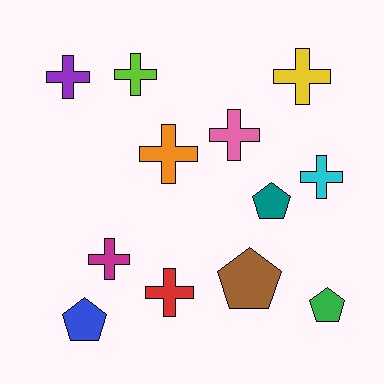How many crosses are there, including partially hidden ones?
There are 8 crosses.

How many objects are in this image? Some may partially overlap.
There are 12 objects.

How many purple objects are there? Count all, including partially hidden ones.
There is 1 purple object.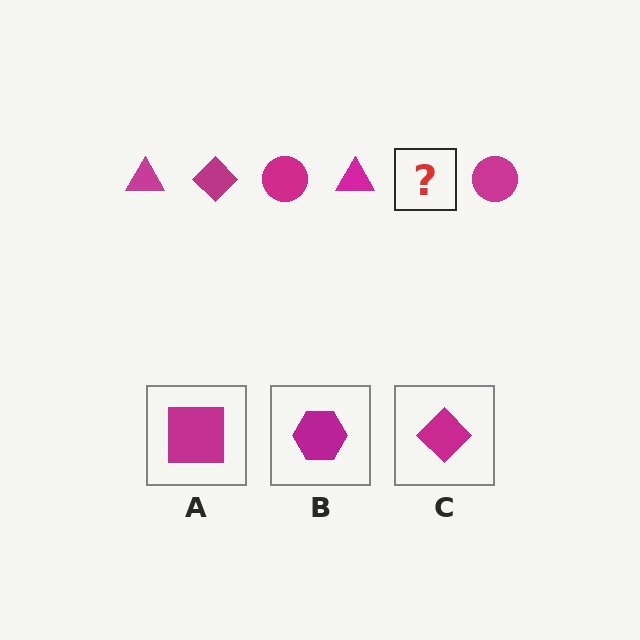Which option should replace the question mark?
Option C.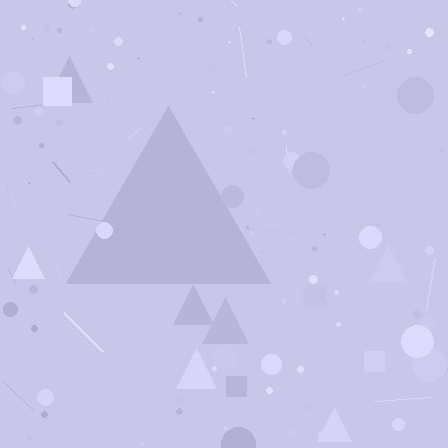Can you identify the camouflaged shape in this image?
The camouflaged shape is a triangle.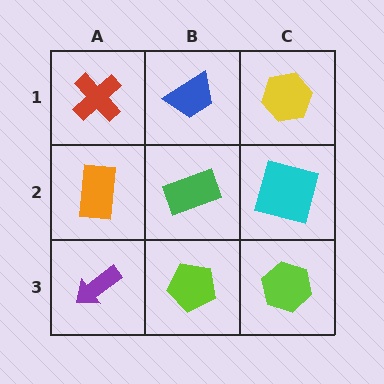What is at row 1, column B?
A blue trapezoid.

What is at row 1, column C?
A yellow hexagon.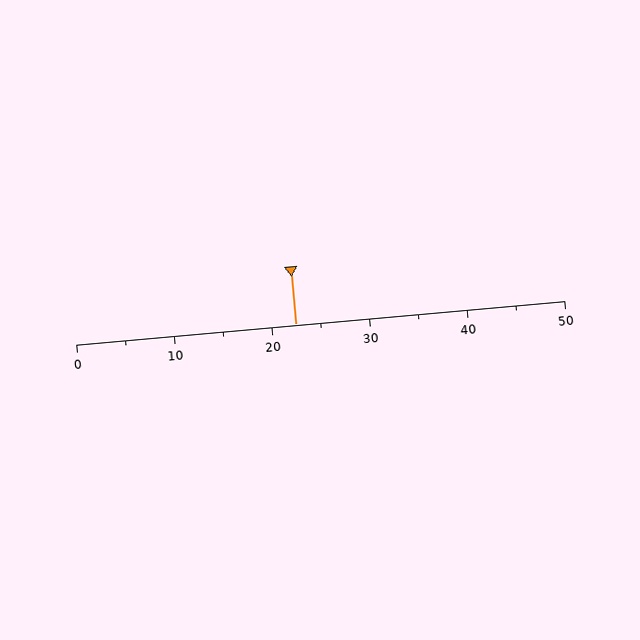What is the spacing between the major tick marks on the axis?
The major ticks are spaced 10 apart.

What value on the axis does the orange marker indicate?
The marker indicates approximately 22.5.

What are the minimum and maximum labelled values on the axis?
The axis runs from 0 to 50.